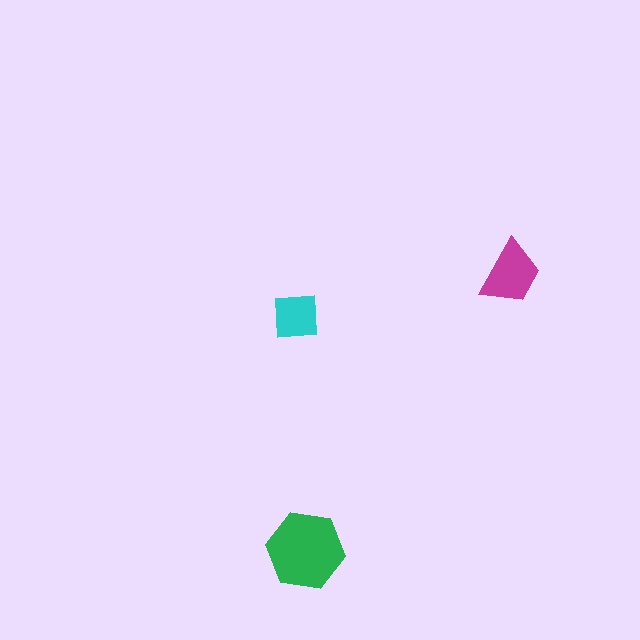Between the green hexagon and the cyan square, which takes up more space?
The green hexagon.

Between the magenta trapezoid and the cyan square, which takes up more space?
The magenta trapezoid.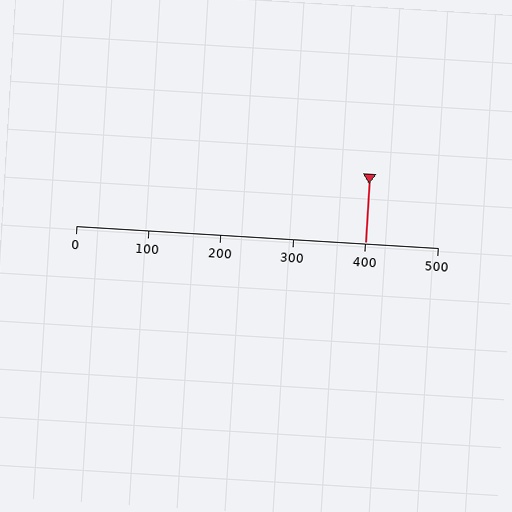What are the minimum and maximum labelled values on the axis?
The axis runs from 0 to 500.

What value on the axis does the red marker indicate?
The marker indicates approximately 400.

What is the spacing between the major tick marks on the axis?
The major ticks are spaced 100 apart.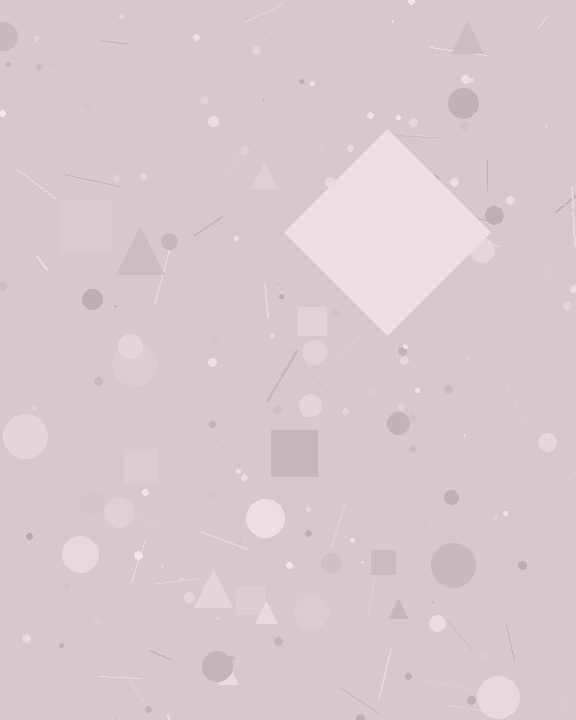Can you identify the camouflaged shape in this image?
The camouflaged shape is a diamond.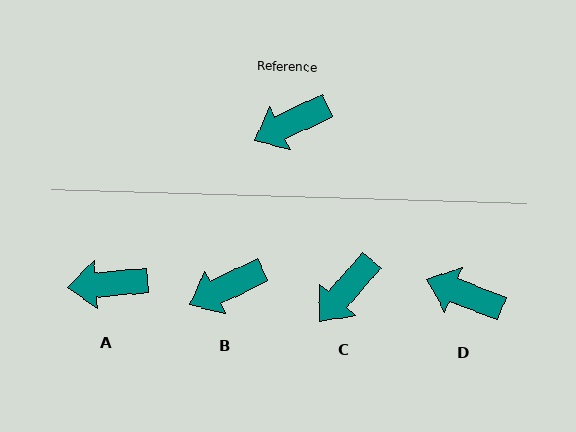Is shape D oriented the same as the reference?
No, it is off by about 47 degrees.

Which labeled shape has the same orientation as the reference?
B.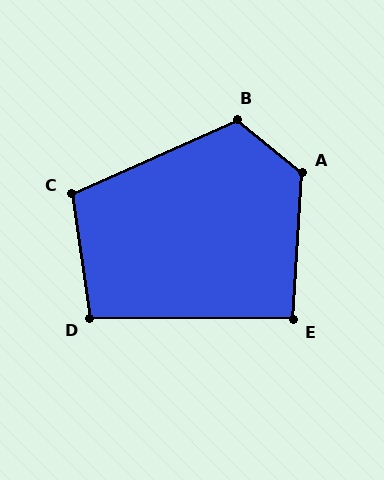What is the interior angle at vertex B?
Approximately 116 degrees (obtuse).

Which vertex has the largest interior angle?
A, at approximately 126 degrees.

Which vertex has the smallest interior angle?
E, at approximately 93 degrees.